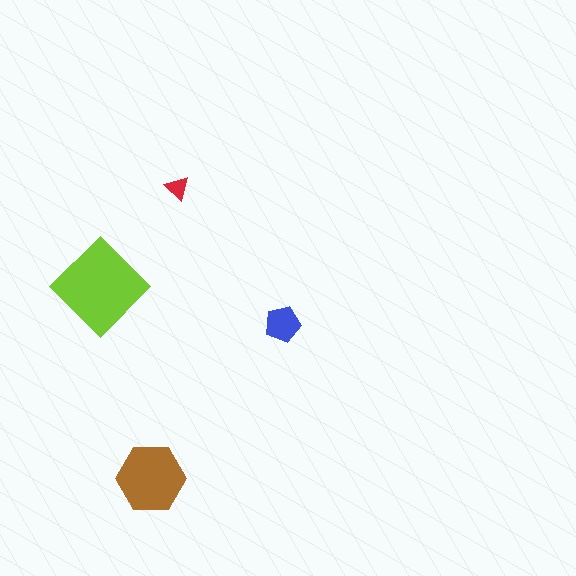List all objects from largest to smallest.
The lime diamond, the brown hexagon, the blue pentagon, the red triangle.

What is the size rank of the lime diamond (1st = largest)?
1st.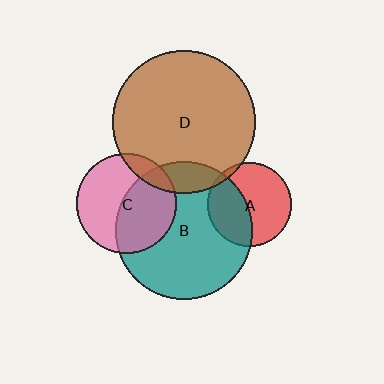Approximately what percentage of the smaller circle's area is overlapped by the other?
Approximately 15%.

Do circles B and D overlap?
Yes.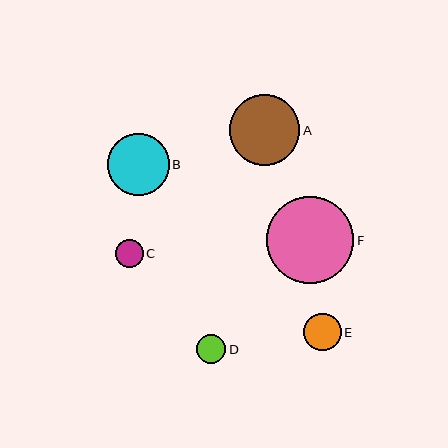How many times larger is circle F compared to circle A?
Circle F is approximately 1.2 times the size of circle A.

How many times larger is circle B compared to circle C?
Circle B is approximately 2.2 times the size of circle C.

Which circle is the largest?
Circle F is the largest with a size of approximately 87 pixels.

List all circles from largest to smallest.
From largest to smallest: F, A, B, E, D, C.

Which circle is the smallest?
Circle C is the smallest with a size of approximately 28 pixels.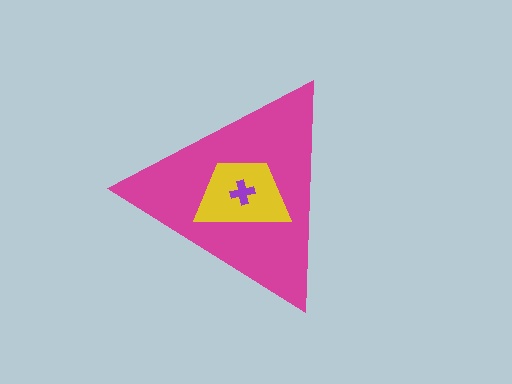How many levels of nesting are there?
3.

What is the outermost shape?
The magenta triangle.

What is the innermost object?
The purple cross.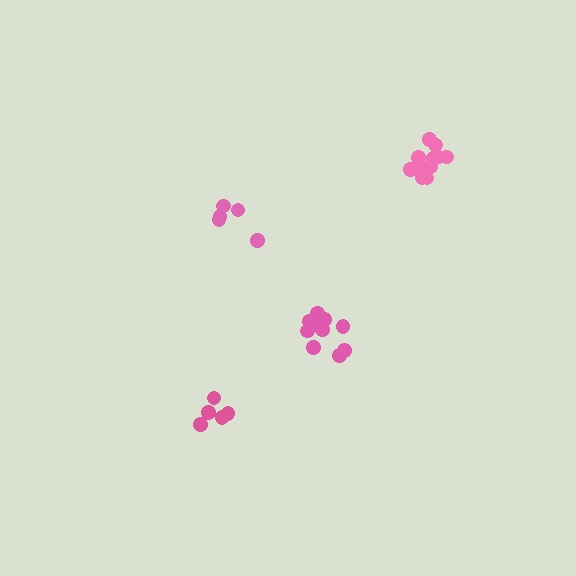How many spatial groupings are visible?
There are 4 spatial groupings.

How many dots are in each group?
Group 1: 5 dots, Group 2: 11 dots, Group 3: 5 dots, Group 4: 11 dots (32 total).